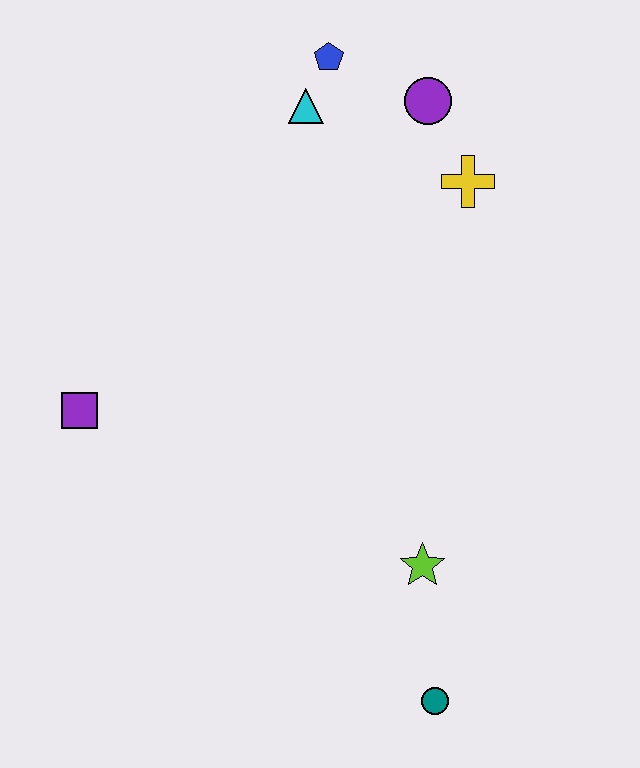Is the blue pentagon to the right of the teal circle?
No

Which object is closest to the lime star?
The teal circle is closest to the lime star.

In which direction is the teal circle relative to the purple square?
The teal circle is to the right of the purple square.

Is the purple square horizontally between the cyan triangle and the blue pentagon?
No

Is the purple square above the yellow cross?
No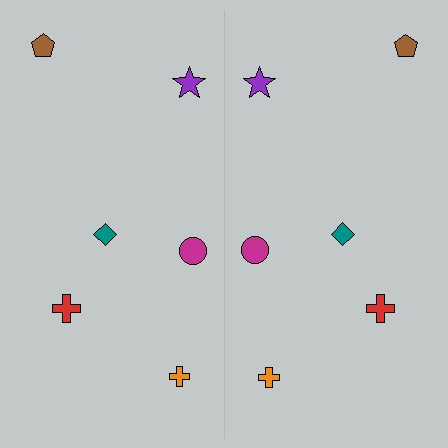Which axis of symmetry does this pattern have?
The pattern has a vertical axis of symmetry running through the center of the image.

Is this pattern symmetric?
Yes, this pattern has bilateral (reflection) symmetry.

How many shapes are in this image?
There are 12 shapes in this image.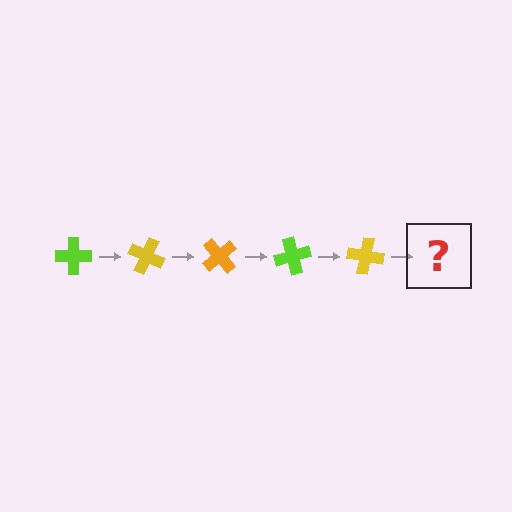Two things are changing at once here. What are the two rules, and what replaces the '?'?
The two rules are that it rotates 25 degrees each step and the color cycles through lime, yellow, and orange. The '?' should be an orange cross, rotated 125 degrees from the start.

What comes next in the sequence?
The next element should be an orange cross, rotated 125 degrees from the start.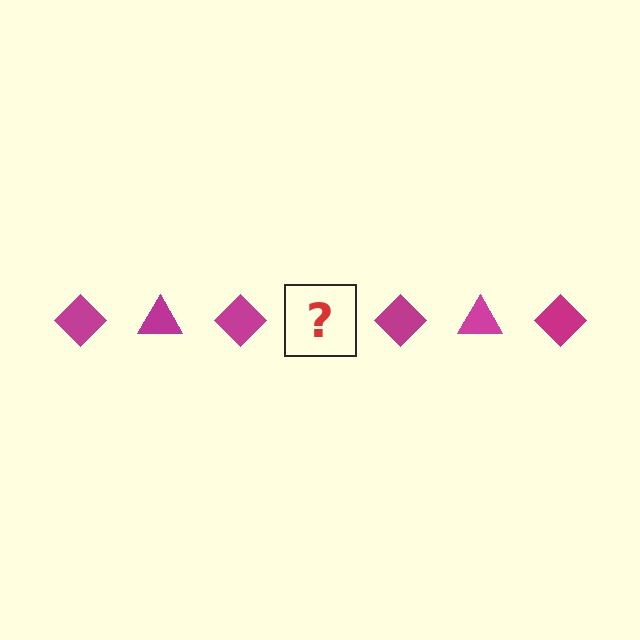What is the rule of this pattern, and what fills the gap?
The rule is that the pattern cycles through diamond, triangle shapes in magenta. The gap should be filled with a magenta triangle.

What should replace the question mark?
The question mark should be replaced with a magenta triangle.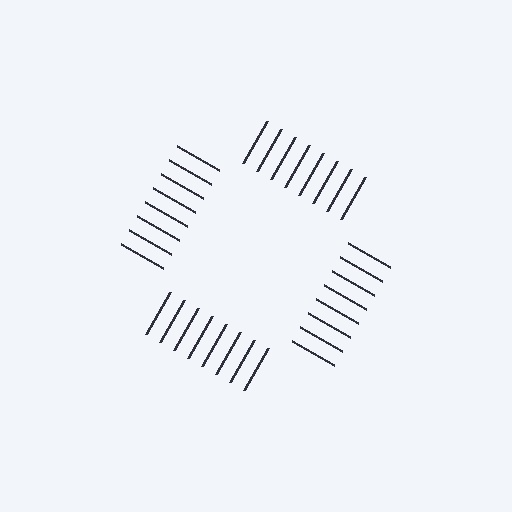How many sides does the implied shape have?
4 sides — the line-ends trace a square.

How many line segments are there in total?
32 — 8 along each of the 4 edges.